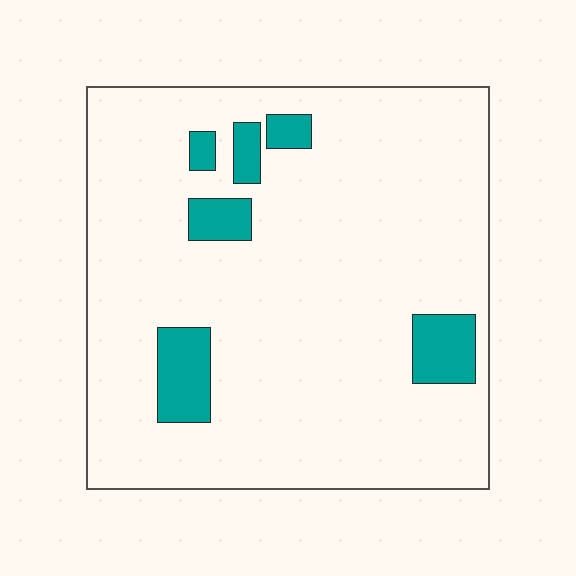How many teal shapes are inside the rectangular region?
6.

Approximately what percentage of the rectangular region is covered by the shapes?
Approximately 10%.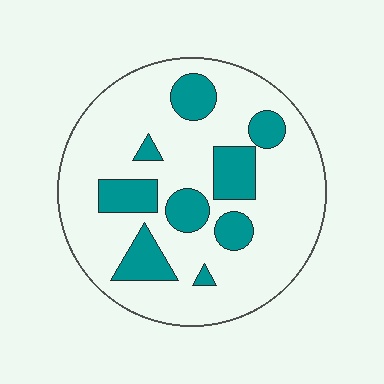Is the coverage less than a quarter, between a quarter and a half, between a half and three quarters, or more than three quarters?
Less than a quarter.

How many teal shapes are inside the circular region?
9.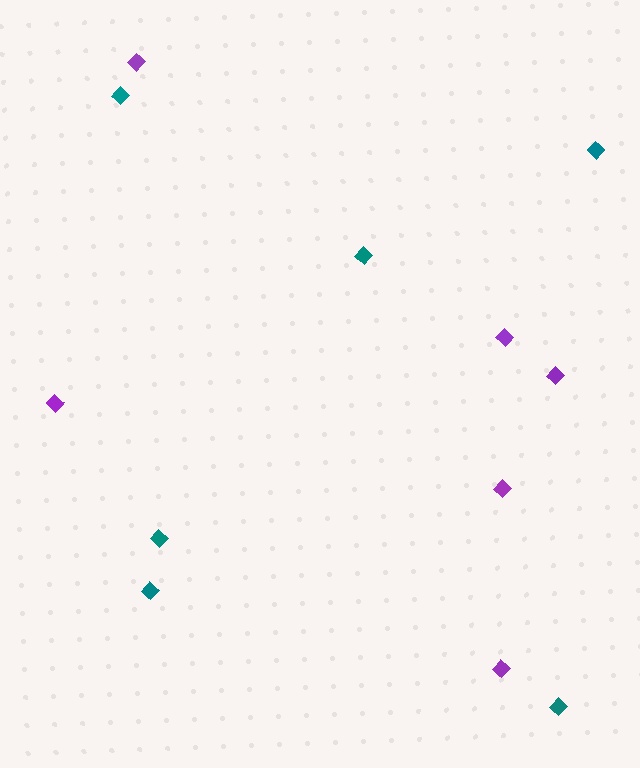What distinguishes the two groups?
There are 2 groups: one group of teal diamonds (6) and one group of purple diamonds (6).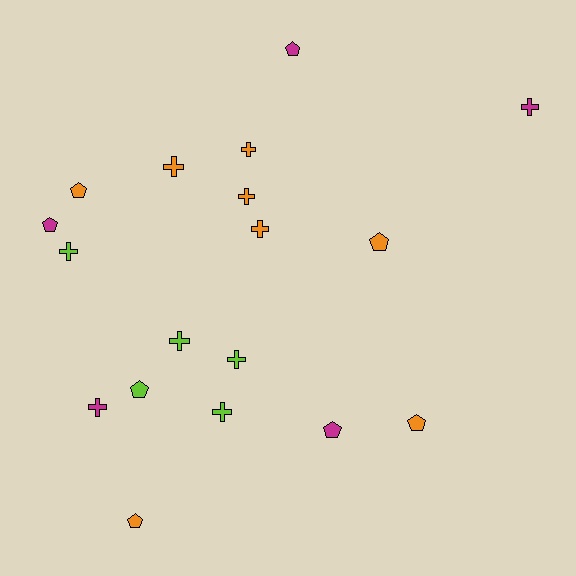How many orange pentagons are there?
There are 4 orange pentagons.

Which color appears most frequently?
Orange, with 8 objects.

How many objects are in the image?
There are 18 objects.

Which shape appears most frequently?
Cross, with 10 objects.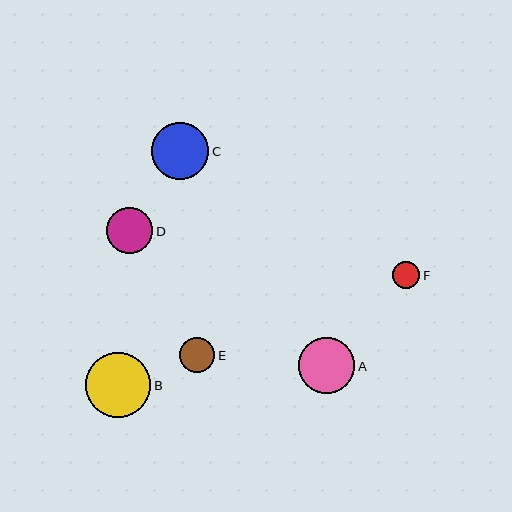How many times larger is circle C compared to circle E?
Circle C is approximately 1.7 times the size of circle E.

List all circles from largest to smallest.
From largest to smallest: B, C, A, D, E, F.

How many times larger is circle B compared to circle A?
Circle B is approximately 1.2 times the size of circle A.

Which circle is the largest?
Circle B is the largest with a size of approximately 65 pixels.